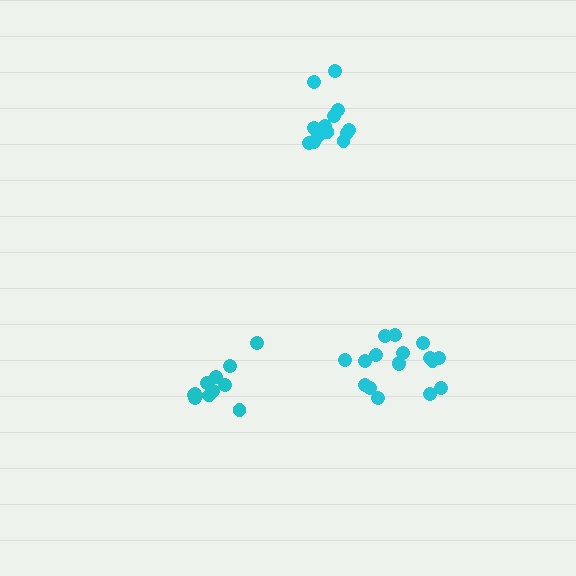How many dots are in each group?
Group 1: 17 dots, Group 2: 16 dots, Group 3: 11 dots (44 total).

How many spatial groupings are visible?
There are 3 spatial groupings.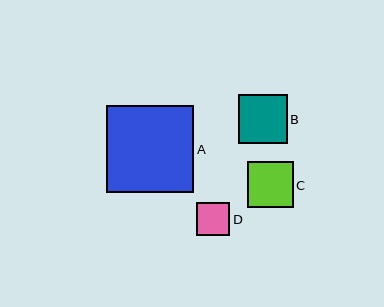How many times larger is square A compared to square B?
Square A is approximately 1.8 times the size of square B.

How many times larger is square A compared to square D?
Square A is approximately 2.6 times the size of square D.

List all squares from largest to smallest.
From largest to smallest: A, B, C, D.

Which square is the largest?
Square A is the largest with a size of approximately 87 pixels.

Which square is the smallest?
Square D is the smallest with a size of approximately 33 pixels.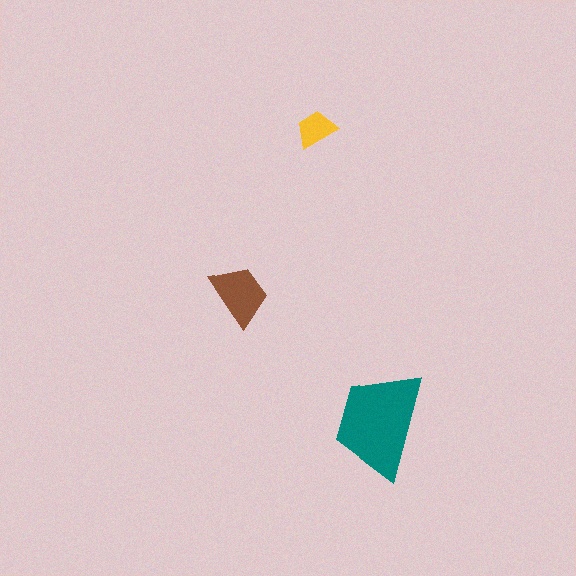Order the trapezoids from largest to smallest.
the teal one, the brown one, the yellow one.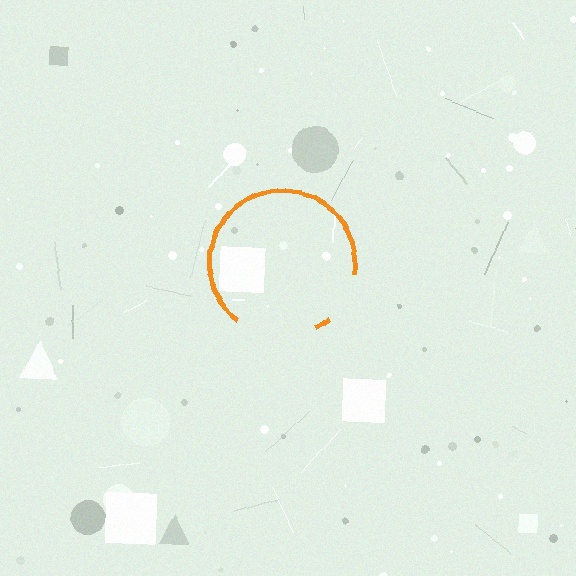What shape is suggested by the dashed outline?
The dashed outline suggests a circle.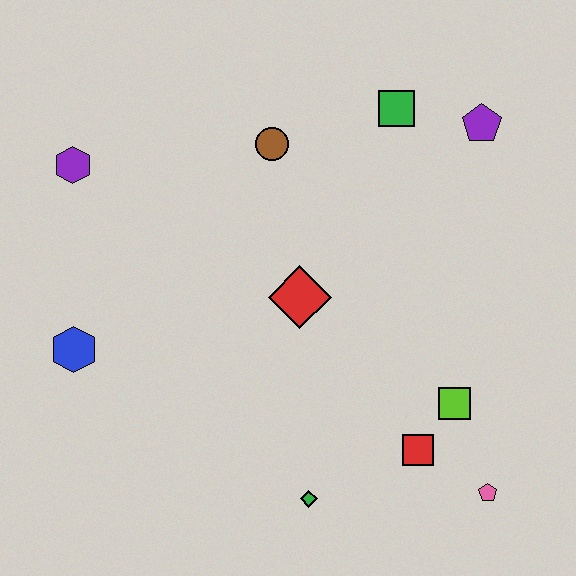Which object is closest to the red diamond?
The brown circle is closest to the red diamond.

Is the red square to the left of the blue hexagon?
No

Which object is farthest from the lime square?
The purple hexagon is farthest from the lime square.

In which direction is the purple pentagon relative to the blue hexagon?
The purple pentagon is to the right of the blue hexagon.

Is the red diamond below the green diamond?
No